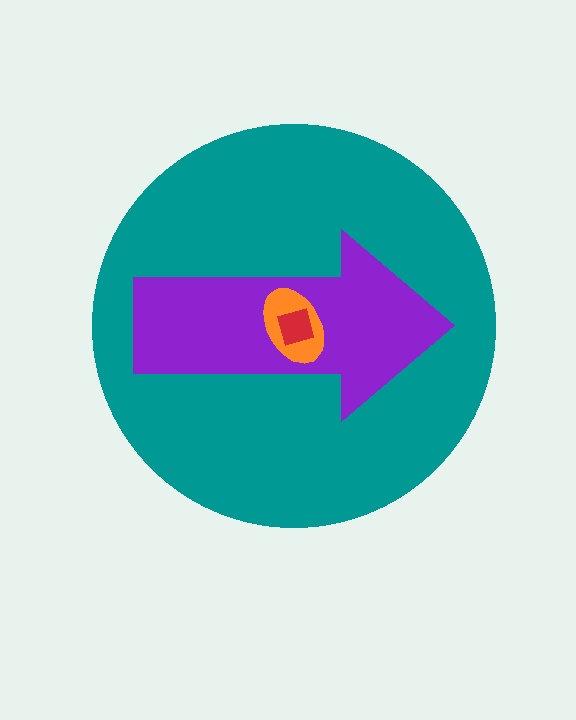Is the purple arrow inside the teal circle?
Yes.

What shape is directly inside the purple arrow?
The orange ellipse.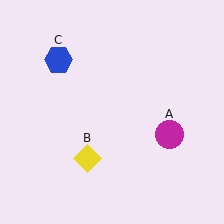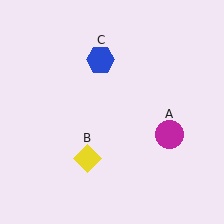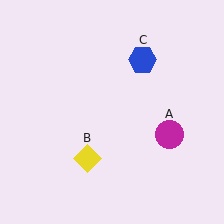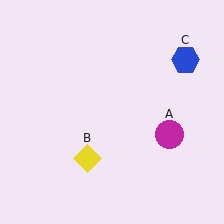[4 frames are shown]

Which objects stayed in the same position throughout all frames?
Magenta circle (object A) and yellow diamond (object B) remained stationary.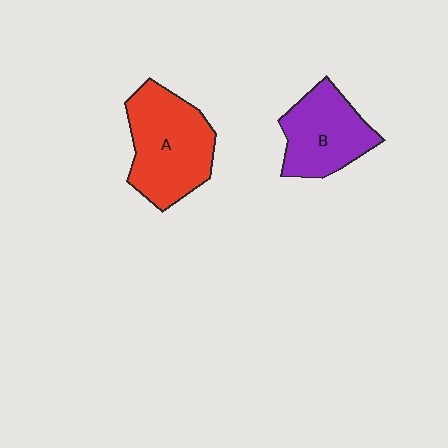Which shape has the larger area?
Shape A (red).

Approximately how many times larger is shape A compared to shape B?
Approximately 1.3 times.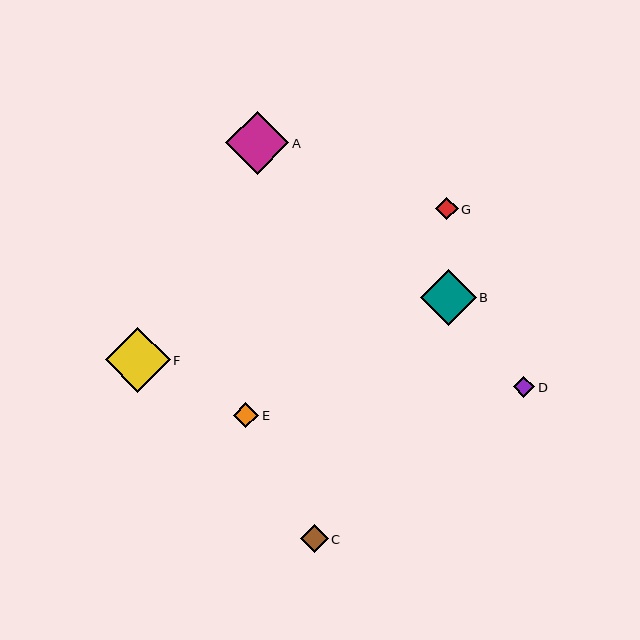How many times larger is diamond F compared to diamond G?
Diamond F is approximately 2.9 times the size of diamond G.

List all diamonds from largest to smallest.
From largest to smallest: F, A, B, C, E, G, D.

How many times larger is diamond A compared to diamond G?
Diamond A is approximately 2.8 times the size of diamond G.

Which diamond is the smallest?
Diamond D is the smallest with a size of approximately 21 pixels.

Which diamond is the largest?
Diamond F is the largest with a size of approximately 65 pixels.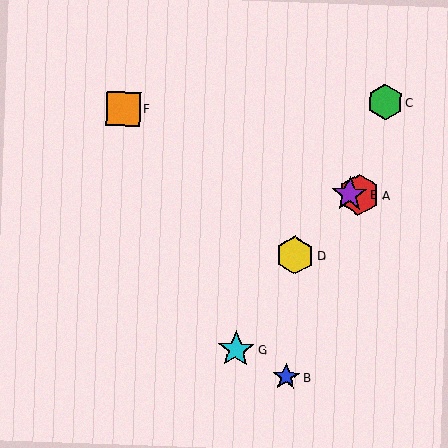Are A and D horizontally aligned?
No, A is at y≈195 and D is at y≈255.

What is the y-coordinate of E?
Object E is at y≈194.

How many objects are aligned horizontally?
2 objects (A, E) are aligned horizontally.